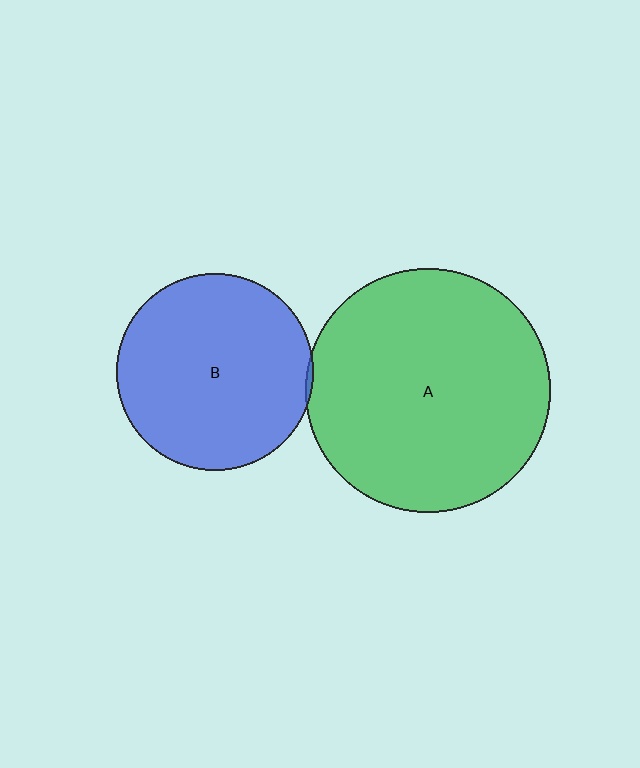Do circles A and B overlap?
Yes.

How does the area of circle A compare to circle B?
Approximately 1.5 times.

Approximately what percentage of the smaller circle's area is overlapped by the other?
Approximately 5%.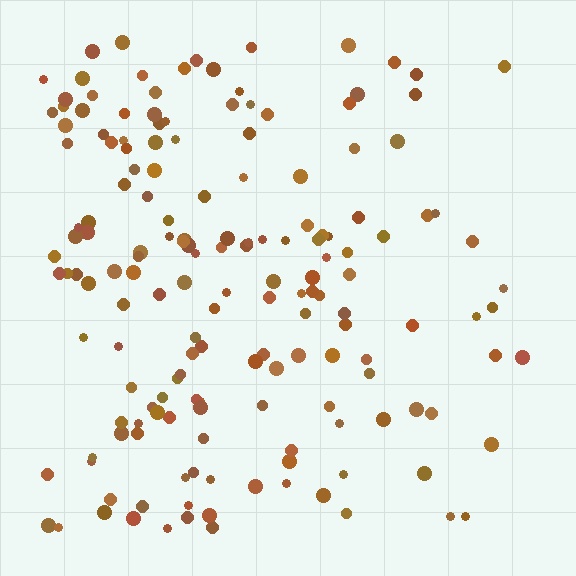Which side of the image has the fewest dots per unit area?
The right.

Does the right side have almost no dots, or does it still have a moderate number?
Still a moderate number, just noticeably fewer than the left.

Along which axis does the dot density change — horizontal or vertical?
Horizontal.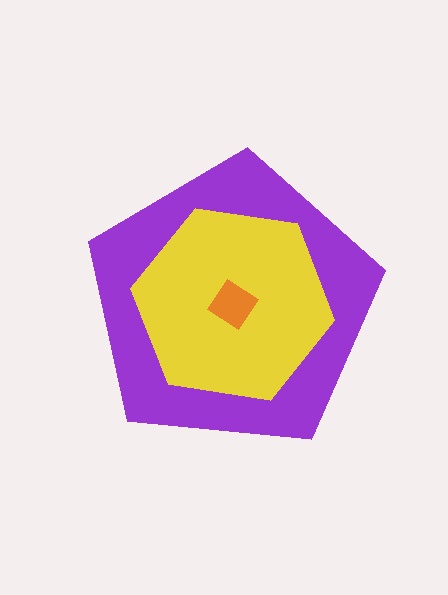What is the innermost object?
The orange diamond.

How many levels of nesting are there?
3.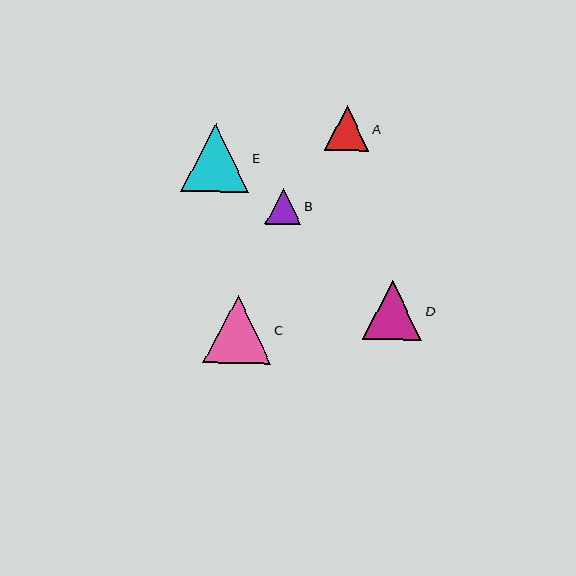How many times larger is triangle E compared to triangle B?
Triangle E is approximately 1.9 times the size of triangle B.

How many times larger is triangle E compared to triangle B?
Triangle E is approximately 1.9 times the size of triangle B.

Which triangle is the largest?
Triangle C is the largest with a size of approximately 68 pixels.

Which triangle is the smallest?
Triangle B is the smallest with a size of approximately 36 pixels.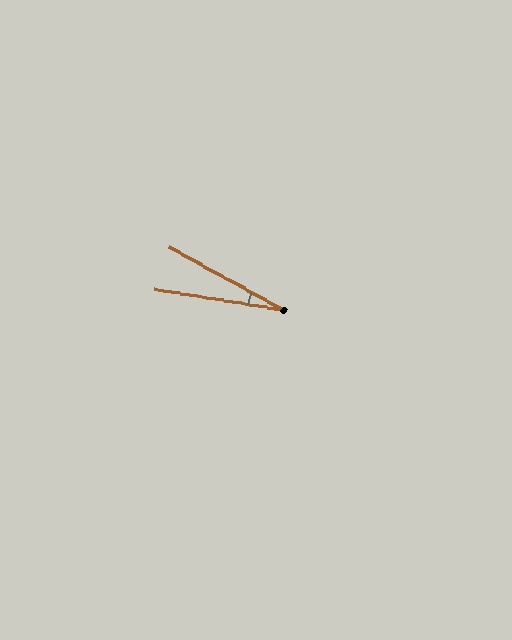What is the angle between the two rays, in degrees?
Approximately 19 degrees.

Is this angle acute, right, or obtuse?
It is acute.